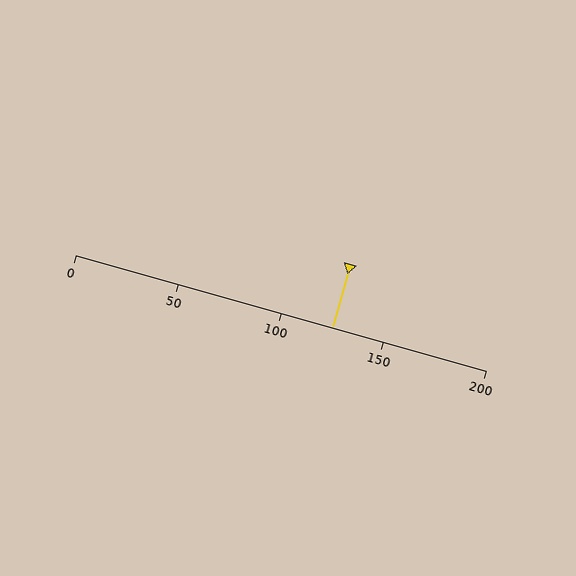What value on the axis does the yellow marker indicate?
The marker indicates approximately 125.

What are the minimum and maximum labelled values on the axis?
The axis runs from 0 to 200.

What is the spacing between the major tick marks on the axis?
The major ticks are spaced 50 apart.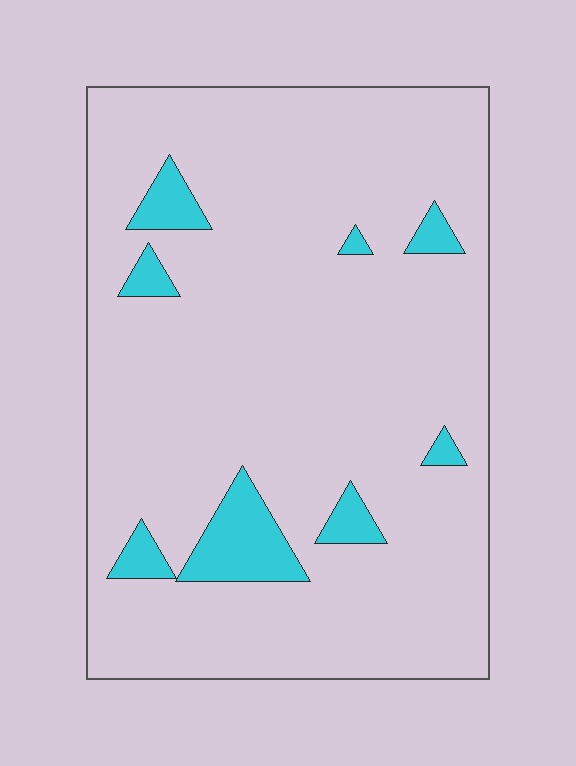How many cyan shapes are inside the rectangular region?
8.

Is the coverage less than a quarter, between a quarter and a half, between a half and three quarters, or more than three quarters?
Less than a quarter.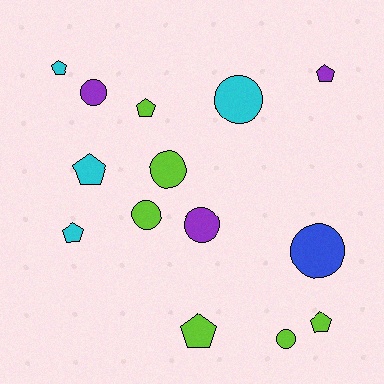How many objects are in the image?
There are 14 objects.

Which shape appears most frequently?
Circle, with 7 objects.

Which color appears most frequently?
Lime, with 6 objects.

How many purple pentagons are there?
There is 1 purple pentagon.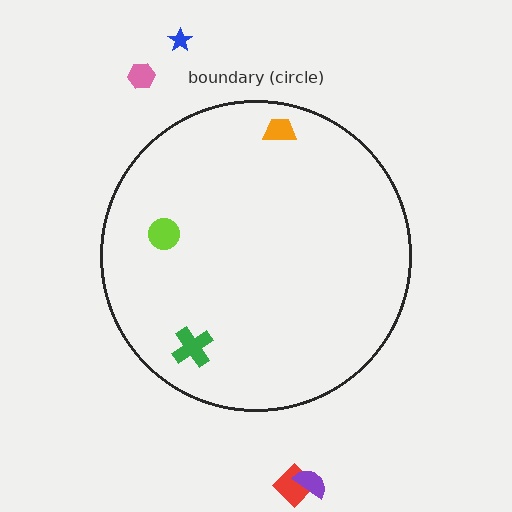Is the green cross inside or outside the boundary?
Inside.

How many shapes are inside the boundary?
3 inside, 4 outside.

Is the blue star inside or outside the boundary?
Outside.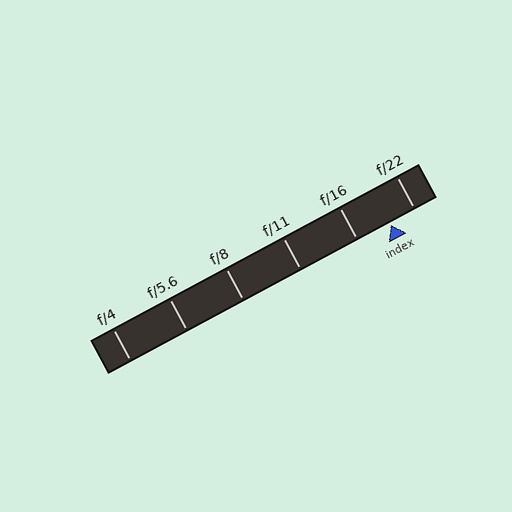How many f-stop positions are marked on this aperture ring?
There are 6 f-stop positions marked.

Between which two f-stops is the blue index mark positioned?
The index mark is between f/16 and f/22.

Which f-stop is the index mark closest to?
The index mark is closest to f/22.